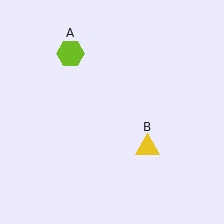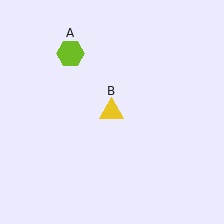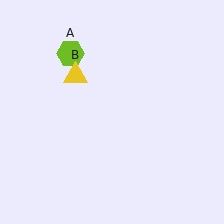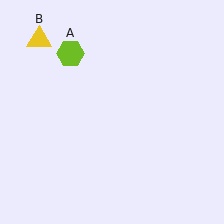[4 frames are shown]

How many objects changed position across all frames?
1 object changed position: yellow triangle (object B).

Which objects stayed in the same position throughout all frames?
Lime hexagon (object A) remained stationary.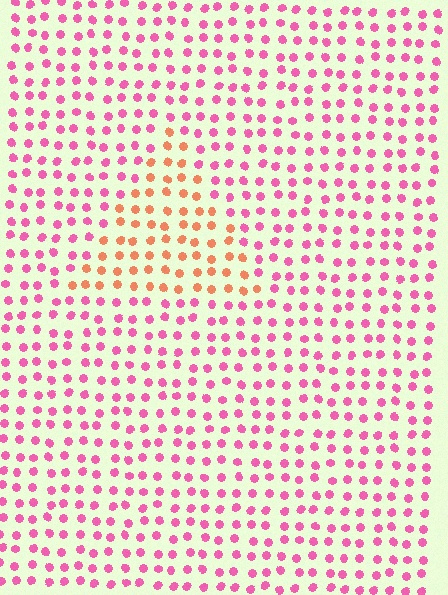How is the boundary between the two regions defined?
The boundary is defined purely by a slight shift in hue (about 49 degrees). Spacing, size, and orientation are identical on both sides.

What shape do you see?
I see a triangle.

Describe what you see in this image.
The image is filled with small pink elements in a uniform arrangement. A triangle-shaped region is visible where the elements are tinted to a slightly different hue, forming a subtle color boundary.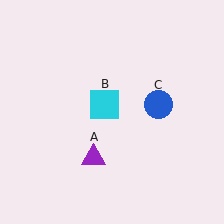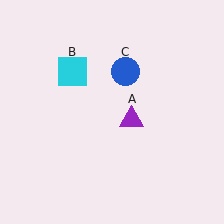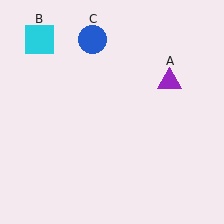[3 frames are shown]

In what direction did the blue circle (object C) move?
The blue circle (object C) moved up and to the left.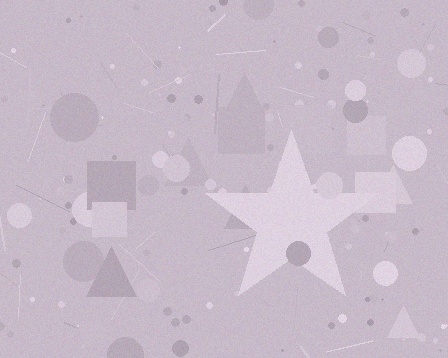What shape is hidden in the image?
A star is hidden in the image.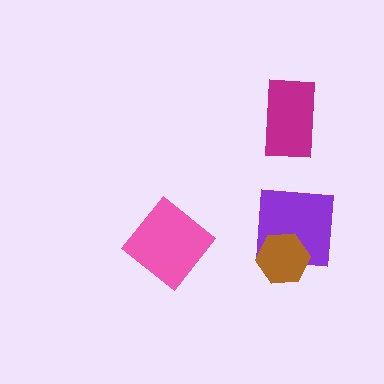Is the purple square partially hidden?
Yes, it is partially covered by another shape.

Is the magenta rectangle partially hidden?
No, no other shape covers it.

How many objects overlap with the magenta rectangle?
0 objects overlap with the magenta rectangle.